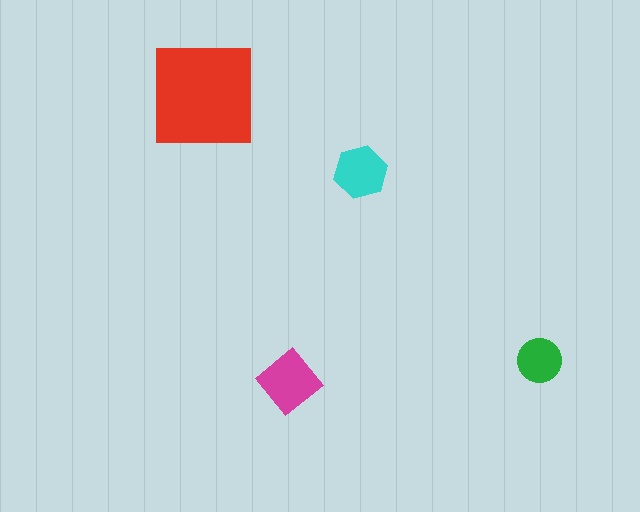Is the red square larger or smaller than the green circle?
Larger.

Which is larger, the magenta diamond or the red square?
The red square.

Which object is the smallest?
The green circle.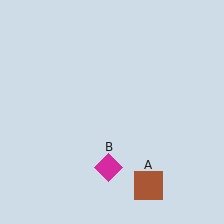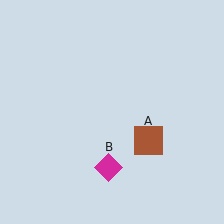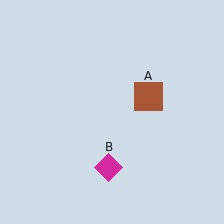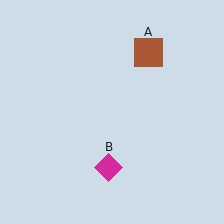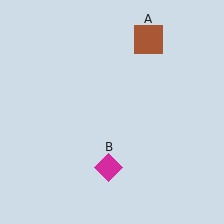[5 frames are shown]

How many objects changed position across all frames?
1 object changed position: brown square (object A).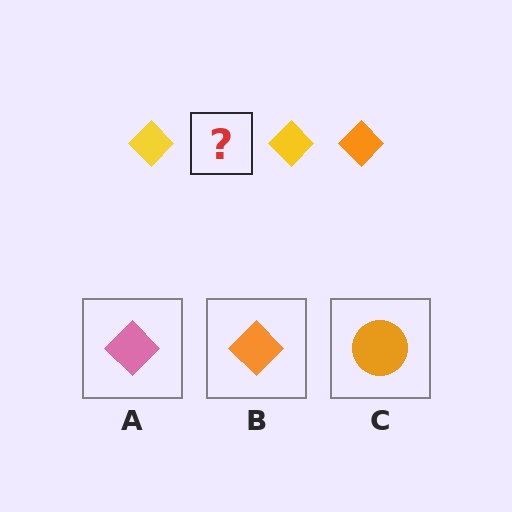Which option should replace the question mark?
Option B.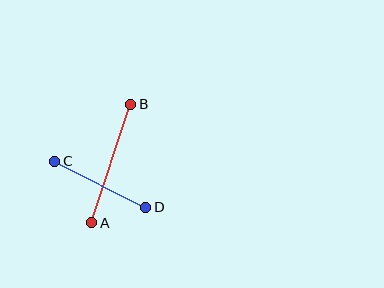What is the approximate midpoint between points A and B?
The midpoint is at approximately (111, 164) pixels.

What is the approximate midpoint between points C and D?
The midpoint is at approximately (100, 184) pixels.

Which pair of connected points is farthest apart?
Points A and B are farthest apart.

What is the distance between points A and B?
The distance is approximately 124 pixels.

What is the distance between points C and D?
The distance is approximately 102 pixels.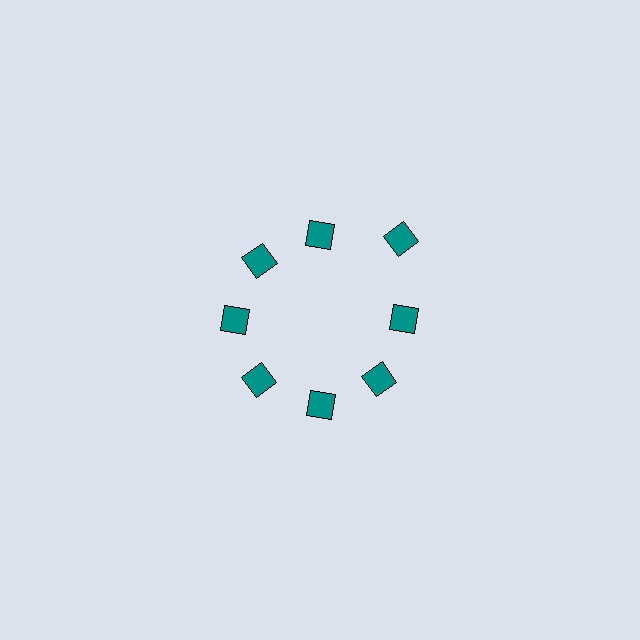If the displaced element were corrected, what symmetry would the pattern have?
It would have 8-fold rotational symmetry — the pattern would map onto itself every 45 degrees.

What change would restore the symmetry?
The symmetry would be restored by moving it inward, back onto the ring so that all 8 diamonds sit at equal angles and equal distance from the center.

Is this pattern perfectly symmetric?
No. The 8 teal diamonds are arranged in a ring, but one element near the 2 o'clock position is pushed outward from the center, breaking the 8-fold rotational symmetry.